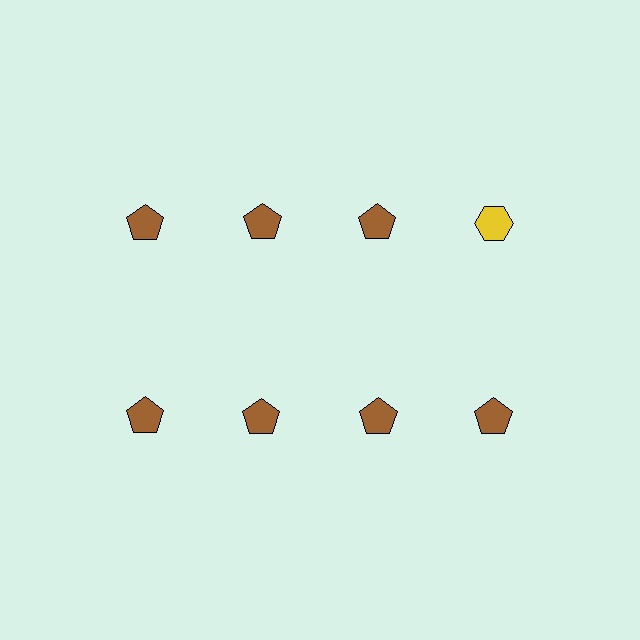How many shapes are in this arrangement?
There are 8 shapes arranged in a grid pattern.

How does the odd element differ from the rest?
It differs in both color (yellow instead of brown) and shape (hexagon instead of pentagon).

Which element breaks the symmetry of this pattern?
The yellow hexagon in the top row, second from right column breaks the symmetry. All other shapes are brown pentagons.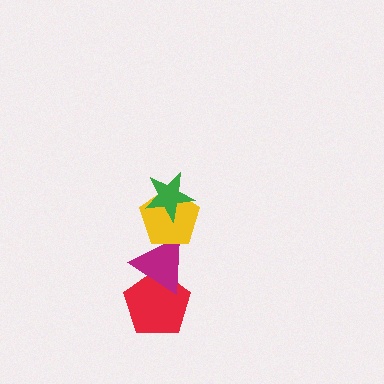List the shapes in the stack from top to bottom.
From top to bottom: the green star, the yellow pentagon, the magenta triangle, the red pentagon.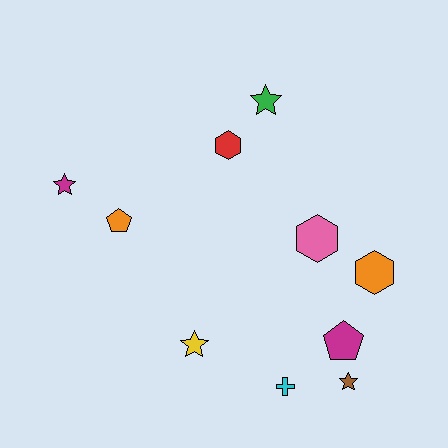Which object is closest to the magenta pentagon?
The brown star is closest to the magenta pentagon.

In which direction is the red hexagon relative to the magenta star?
The red hexagon is to the right of the magenta star.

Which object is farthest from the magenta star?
The brown star is farthest from the magenta star.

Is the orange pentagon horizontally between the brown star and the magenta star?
Yes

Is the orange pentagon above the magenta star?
No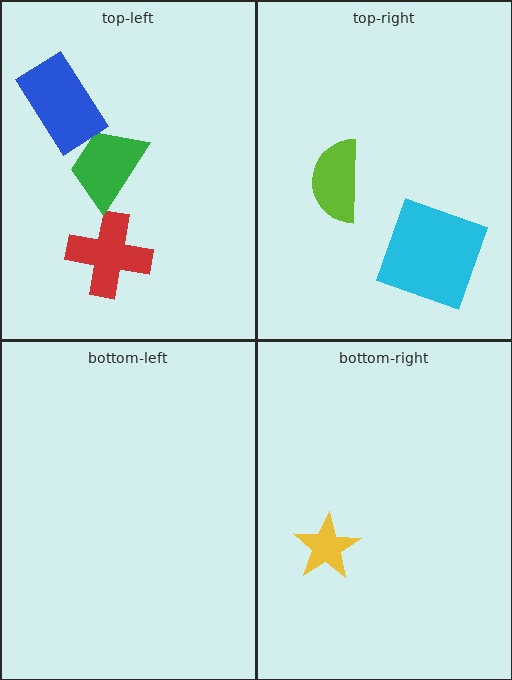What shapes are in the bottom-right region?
The yellow star.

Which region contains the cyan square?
The top-right region.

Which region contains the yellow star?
The bottom-right region.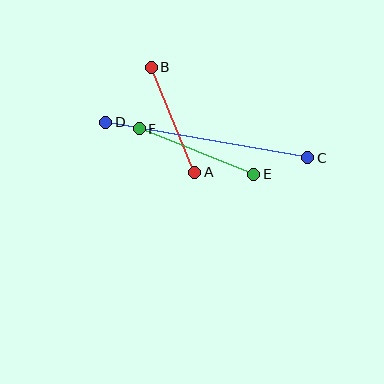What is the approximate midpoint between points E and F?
The midpoint is at approximately (196, 152) pixels.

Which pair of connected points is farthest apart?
Points C and D are farthest apart.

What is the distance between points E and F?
The distance is approximately 123 pixels.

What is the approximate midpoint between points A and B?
The midpoint is at approximately (173, 120) pixels.